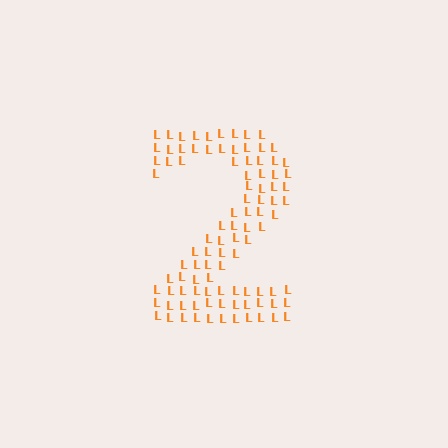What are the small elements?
The small elements are letter L's.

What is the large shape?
The large shape is the digit 2.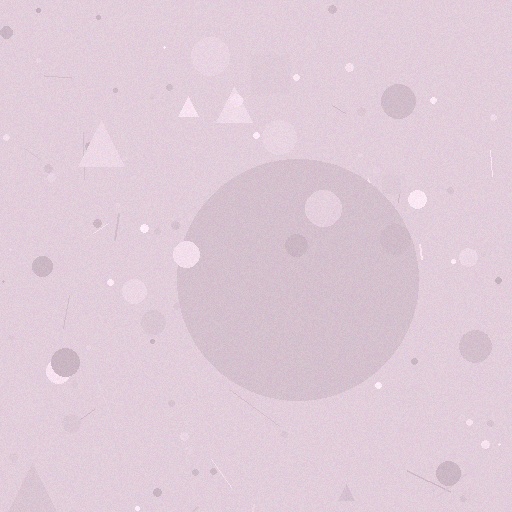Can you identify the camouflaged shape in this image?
The camouflaged shape is a circle.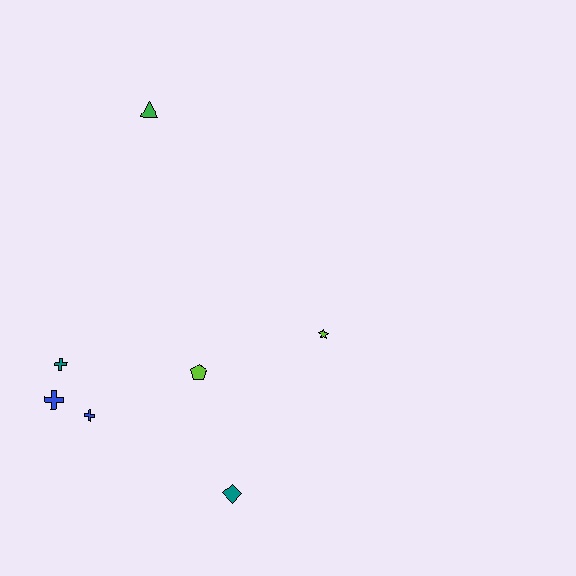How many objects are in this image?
There are 7 objects.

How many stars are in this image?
There is 1 star.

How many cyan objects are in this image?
There are no cyan objects.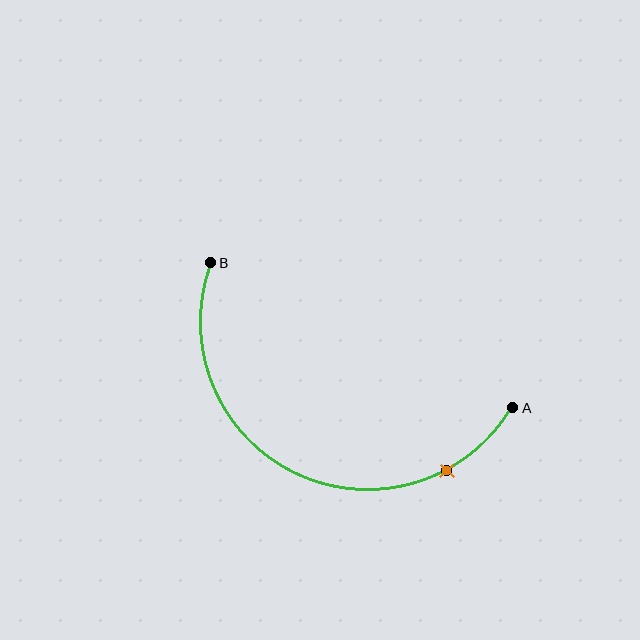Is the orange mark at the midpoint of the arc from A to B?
No. The orange mark lies on the arc but is closer to endpoint A. The arc midpoint would be at the point on the curve equidistant along the arc from both A and B.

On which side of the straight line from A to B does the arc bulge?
The arc bulges below the straight line connecting A and B.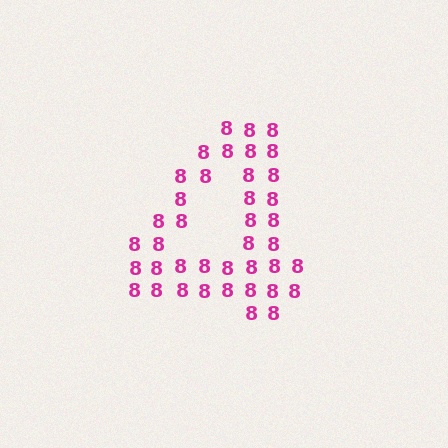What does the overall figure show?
The overall figure shows the digit 4.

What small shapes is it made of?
It is made of small digit 8's.